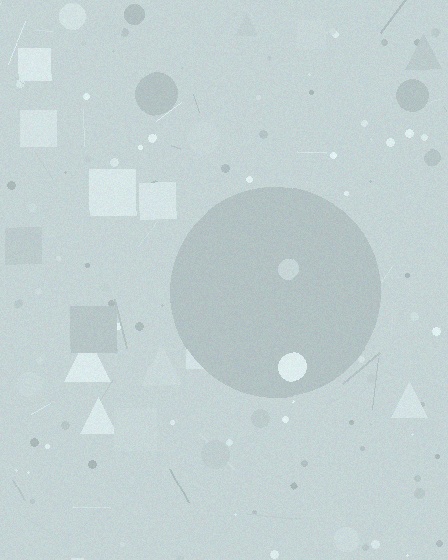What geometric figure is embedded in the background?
A circle is embedded in the background.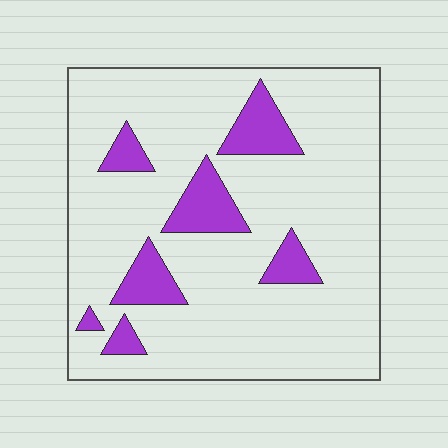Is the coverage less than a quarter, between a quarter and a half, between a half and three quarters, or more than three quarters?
Less than a quarter.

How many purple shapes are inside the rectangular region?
7.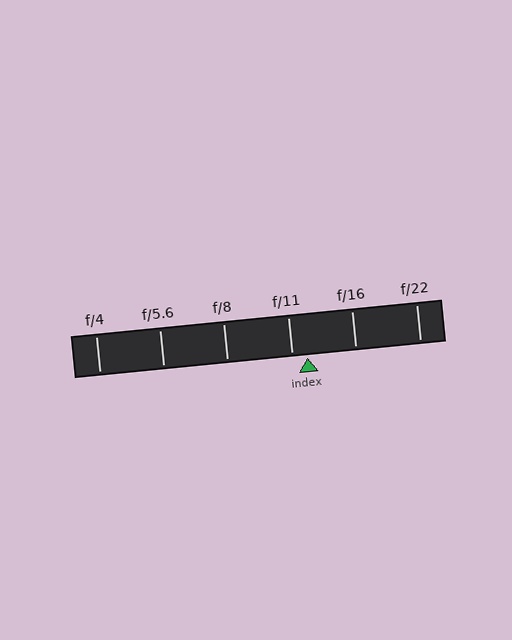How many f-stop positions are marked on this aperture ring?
There are 6 f-stop positions marked.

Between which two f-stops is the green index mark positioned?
The index mark is between f/11 and f/16.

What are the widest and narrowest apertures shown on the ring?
The widest aperture shown is f/4 and the narrowest is f/22.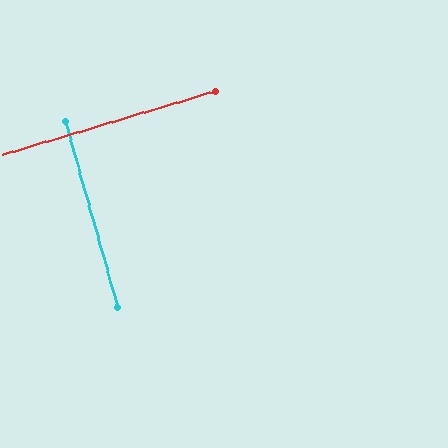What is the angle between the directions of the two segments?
Approximately 89 degrees.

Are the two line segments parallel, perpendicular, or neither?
Perpendicular — they meet at approximately 89°.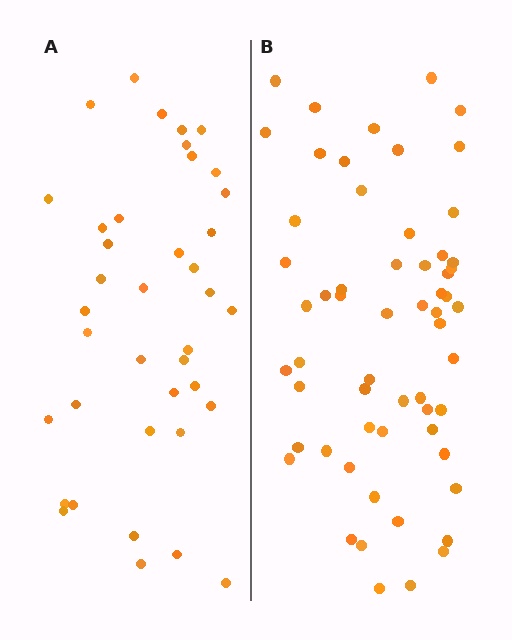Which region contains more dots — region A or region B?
Region B (the right region) has more dots.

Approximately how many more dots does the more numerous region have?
Region B has approximately 20 more dots than region A.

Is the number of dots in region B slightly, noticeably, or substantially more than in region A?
Region B has substantially more. The ratio is roughly 1.5 to 1.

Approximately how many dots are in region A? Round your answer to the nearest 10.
About 40 dots. (The exact count is 39, which rounds to 40.)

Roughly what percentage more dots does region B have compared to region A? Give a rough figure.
About 50% more.